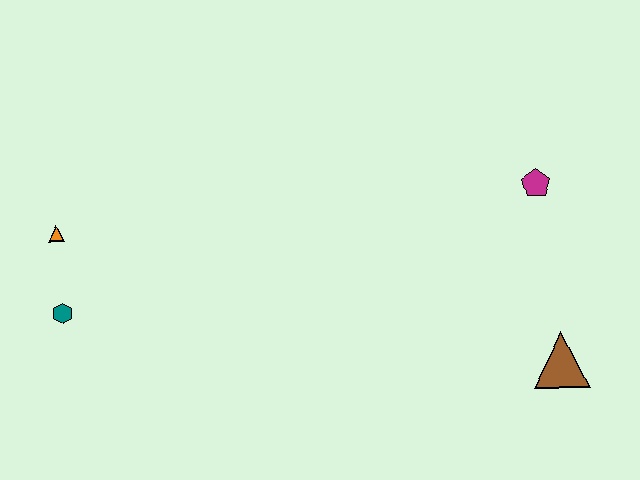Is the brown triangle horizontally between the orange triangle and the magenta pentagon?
No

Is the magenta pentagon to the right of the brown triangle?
No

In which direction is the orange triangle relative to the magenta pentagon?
The orange triangle is to the left of the magenta pentagon.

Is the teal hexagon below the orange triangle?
Yes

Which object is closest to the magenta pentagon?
The brown triangle is closest to the magenta pentagon.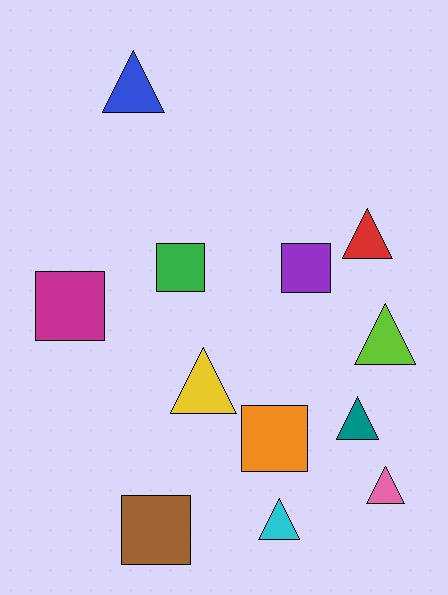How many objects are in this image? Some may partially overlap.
There are 12 objects.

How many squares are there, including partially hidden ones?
There are 5 squares.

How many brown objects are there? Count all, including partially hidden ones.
There is 1 brown object.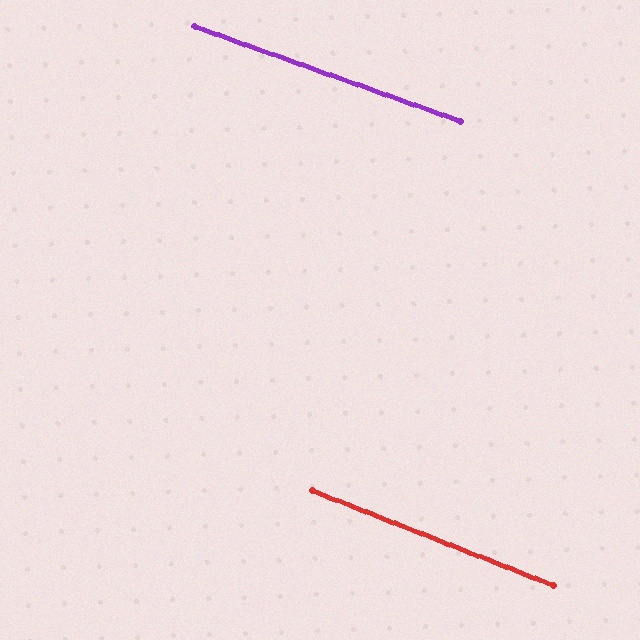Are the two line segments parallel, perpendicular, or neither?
Parallel — their directions differ by only 1.8°.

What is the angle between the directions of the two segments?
Approximately 2 degrees.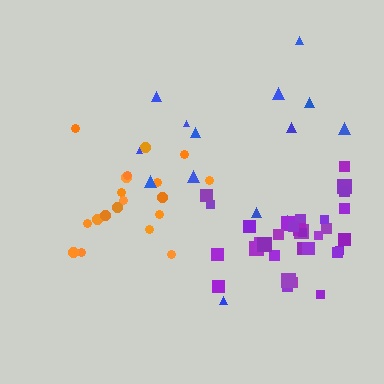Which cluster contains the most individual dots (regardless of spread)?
Purple (32).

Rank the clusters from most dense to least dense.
purple, orange, blue.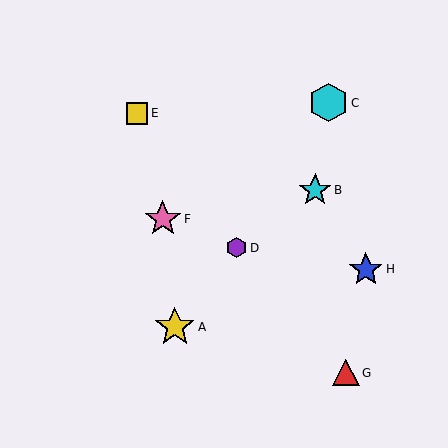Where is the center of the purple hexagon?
The center of the purple hexagon is at (237, 248).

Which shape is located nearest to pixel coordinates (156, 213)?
The pink star (labeled F) at (163, 219) is nearest to that location.